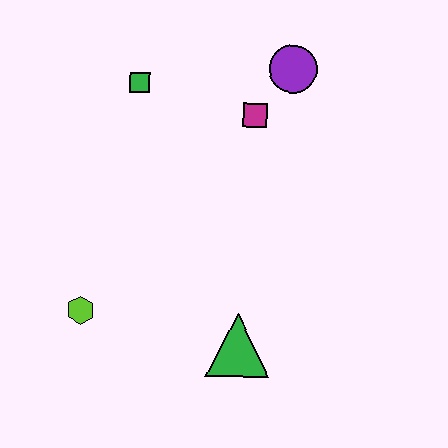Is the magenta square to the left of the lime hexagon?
No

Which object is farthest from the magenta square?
The lime hexagon is farthest from the magenta square.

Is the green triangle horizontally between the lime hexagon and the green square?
No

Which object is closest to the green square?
The magenta square is closest to the green square.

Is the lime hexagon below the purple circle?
Yes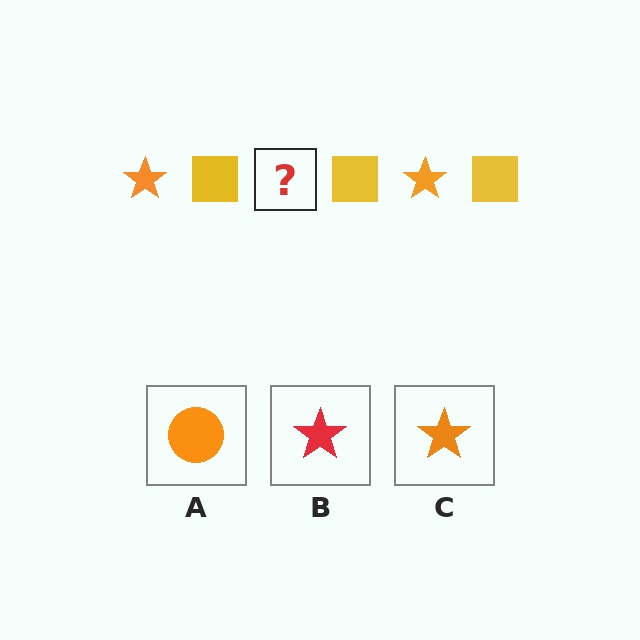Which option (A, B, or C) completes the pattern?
C.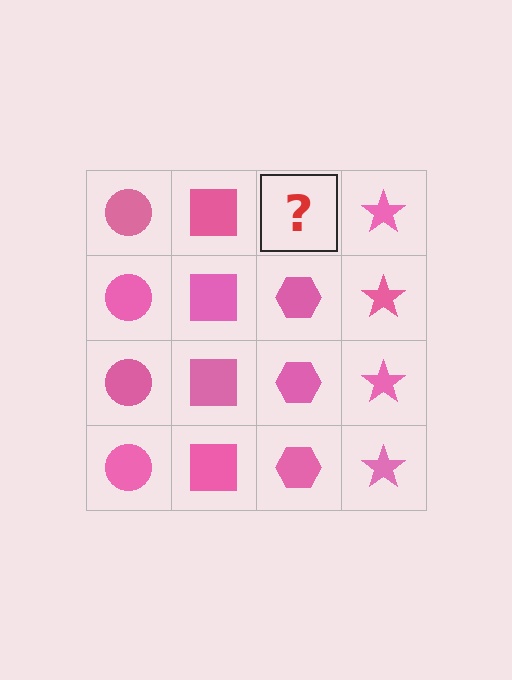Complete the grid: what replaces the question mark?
The question mark should be replaced with a pink hexagon.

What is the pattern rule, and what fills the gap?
The rule is that each column has a consistent shape. The gap should be filled with a pink hexagon.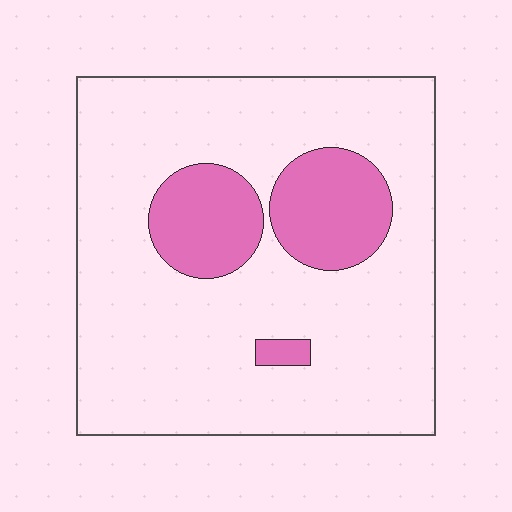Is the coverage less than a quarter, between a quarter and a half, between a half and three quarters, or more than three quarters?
Less than a quarter.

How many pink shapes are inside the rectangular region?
3.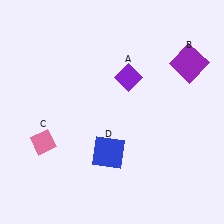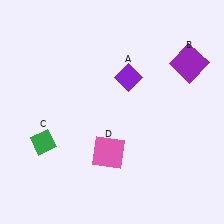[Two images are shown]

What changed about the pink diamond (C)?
In Image 1, C is pink. In Image 2, it changed to green.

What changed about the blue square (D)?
In Image 1, D is blue. In Image 2, it changed to pink.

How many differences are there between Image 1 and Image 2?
There are 2 differences between the two images.